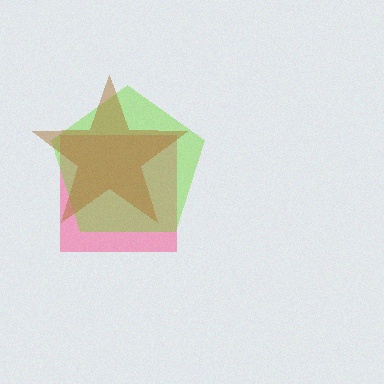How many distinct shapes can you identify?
There are 3 distinct shapes: a pink square, a lime pentagon, a brown star.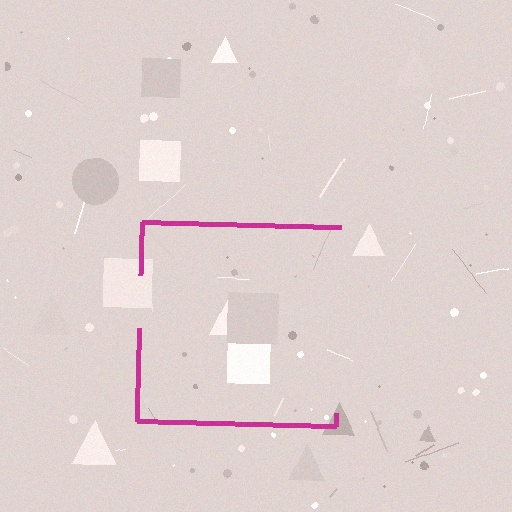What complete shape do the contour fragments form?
The contour fragments form a square.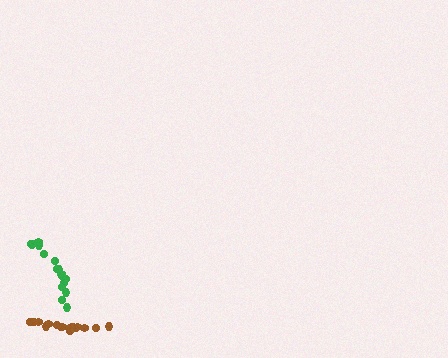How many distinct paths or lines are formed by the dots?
There are 2 distinct paths.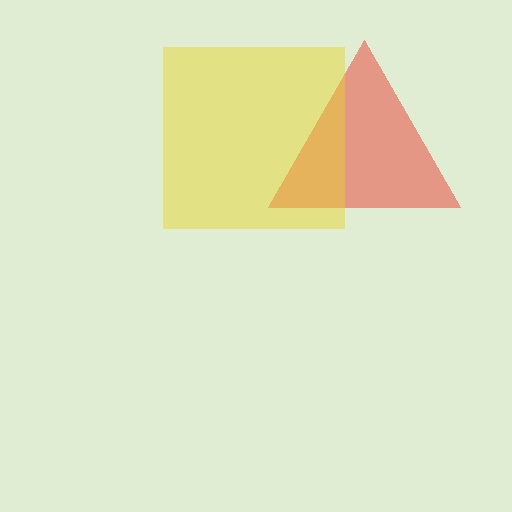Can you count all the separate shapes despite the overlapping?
Yes, there are 2 separate shapes.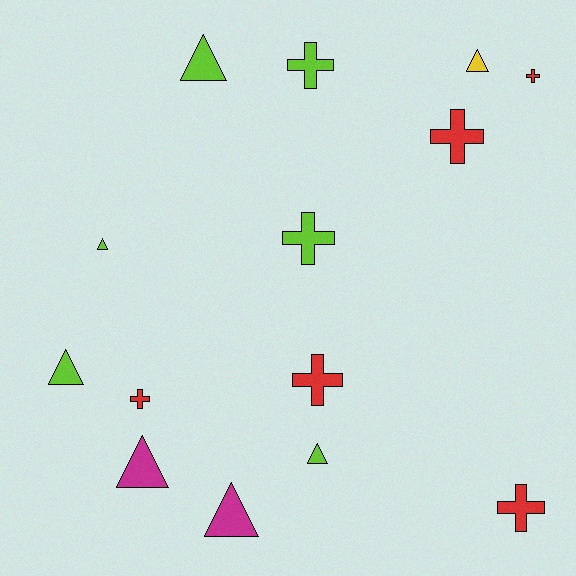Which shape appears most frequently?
Triangle, with 7 objects.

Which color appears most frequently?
Lime, with 6 objects.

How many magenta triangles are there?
There are 2 magenta triangles.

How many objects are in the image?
There are 14 objects.